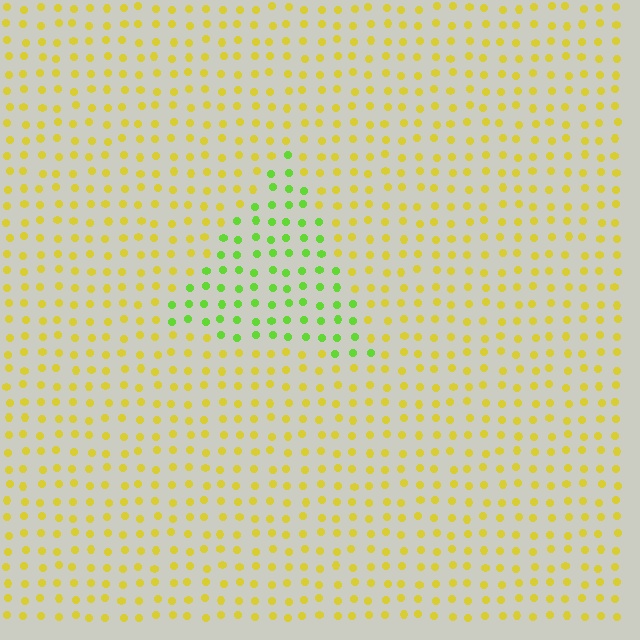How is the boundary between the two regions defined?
The boundary is defined purely by a slight shift in hue (about 47 degrees). Spacing, size, and orientation are identical on both sides.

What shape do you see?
I see a triangle.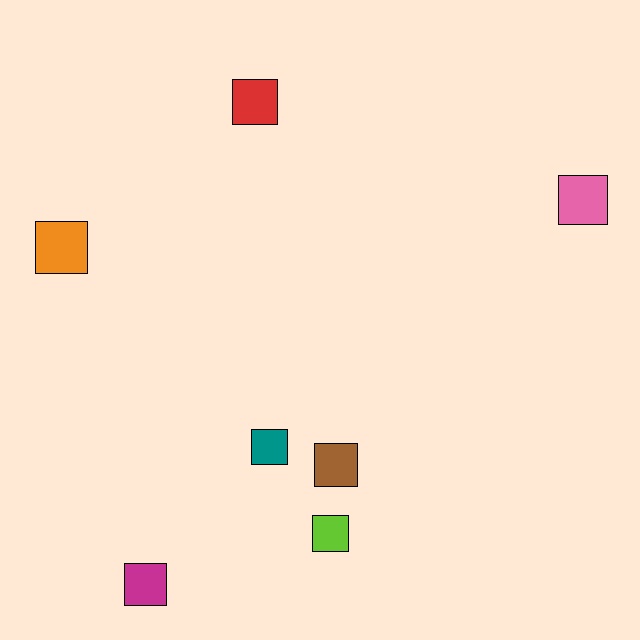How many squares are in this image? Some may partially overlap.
There are 7 squares.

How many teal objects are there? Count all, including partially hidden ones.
There is 1 teal object.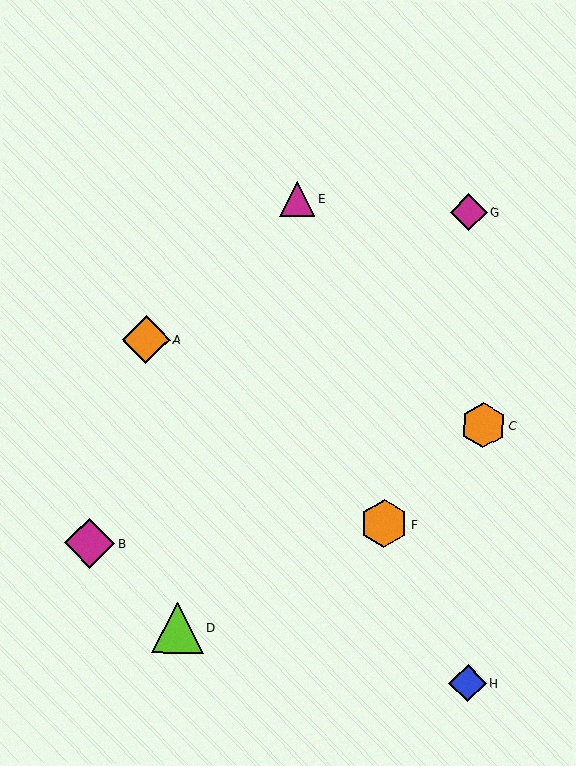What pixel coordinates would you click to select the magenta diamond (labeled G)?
Click at (469, 212) to select the magenta diamond G.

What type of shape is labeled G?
Shape G is a magenta diamond.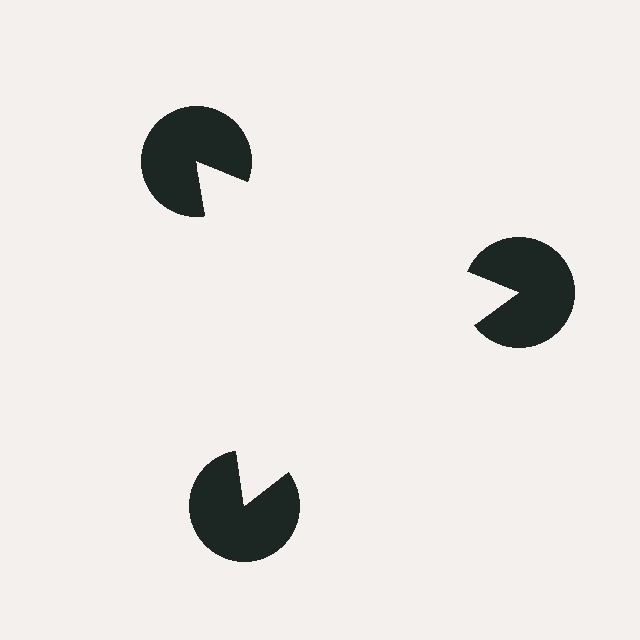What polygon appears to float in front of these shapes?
An illusory triangle — its edges are inferred from the aligned wedge cuts in the pac-man discs, not physically drawn.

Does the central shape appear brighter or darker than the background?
It typically appears slightly brighter than the background, even though no actual brightness change is drawn.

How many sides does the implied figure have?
3 sides.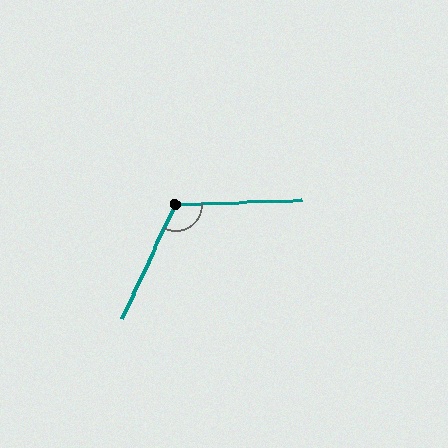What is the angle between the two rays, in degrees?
Approximately 118 degrees.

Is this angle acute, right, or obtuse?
It is obtuse.